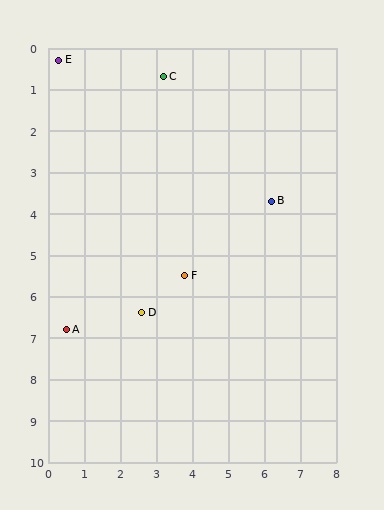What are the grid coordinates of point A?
Point A is at approximately (0.5, 6.8).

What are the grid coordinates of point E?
Point E is at approximately (0.3, 0.3).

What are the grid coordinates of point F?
Point F is at approximately (3.8, 5.5).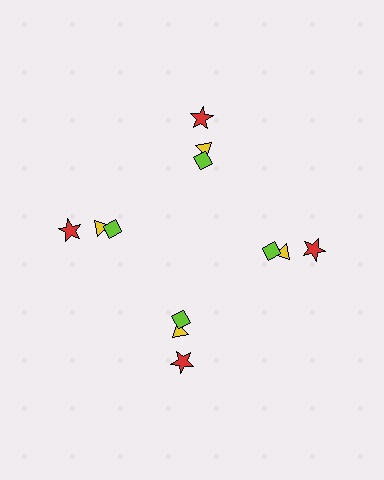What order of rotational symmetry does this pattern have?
This pattern has 4-fold rotational symmetry.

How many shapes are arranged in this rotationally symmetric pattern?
There are 12 shapes, arranged in 4 groups of 3.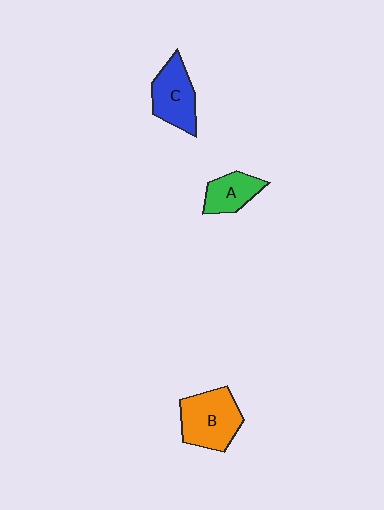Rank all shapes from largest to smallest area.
From largest to smallest: B (orange), C (blue), A (green).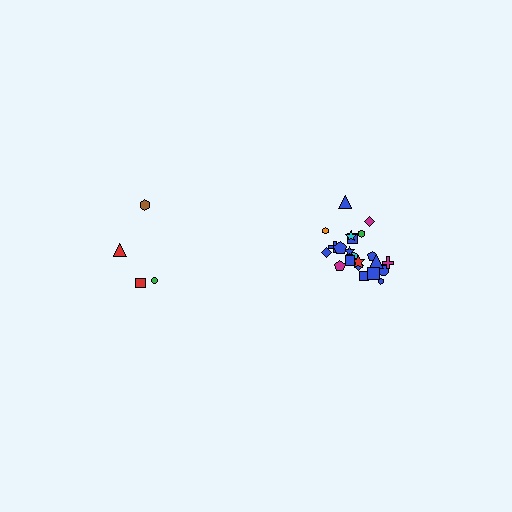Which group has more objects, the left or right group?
The right group.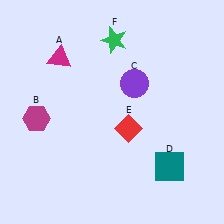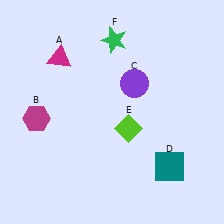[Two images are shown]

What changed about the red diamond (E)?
In Image 1, E is red. In Image 2, it changed to lime.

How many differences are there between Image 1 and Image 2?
There is 1 difference between the two images.